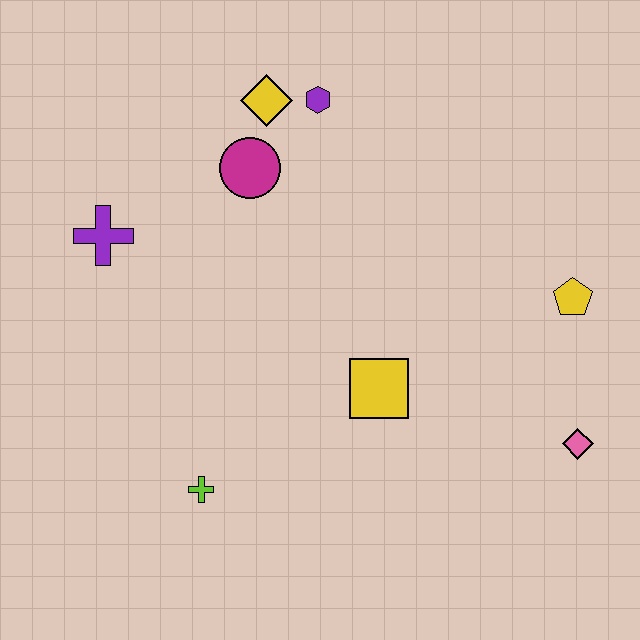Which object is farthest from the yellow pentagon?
The purple cross is farthest from the yellow pentagon.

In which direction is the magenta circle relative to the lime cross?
The magenta circle is above the lime cross.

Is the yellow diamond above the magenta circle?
Yes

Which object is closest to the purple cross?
The magenta circle is closest to the purple cross.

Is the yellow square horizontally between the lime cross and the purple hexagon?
No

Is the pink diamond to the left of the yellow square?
No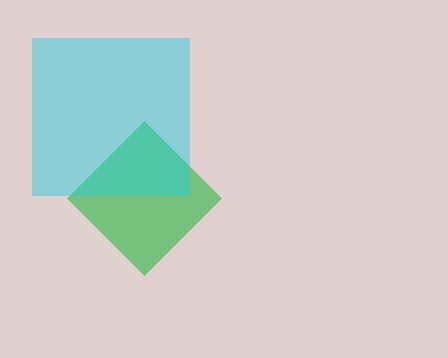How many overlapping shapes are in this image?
There are 2 overlapping shapes in the image.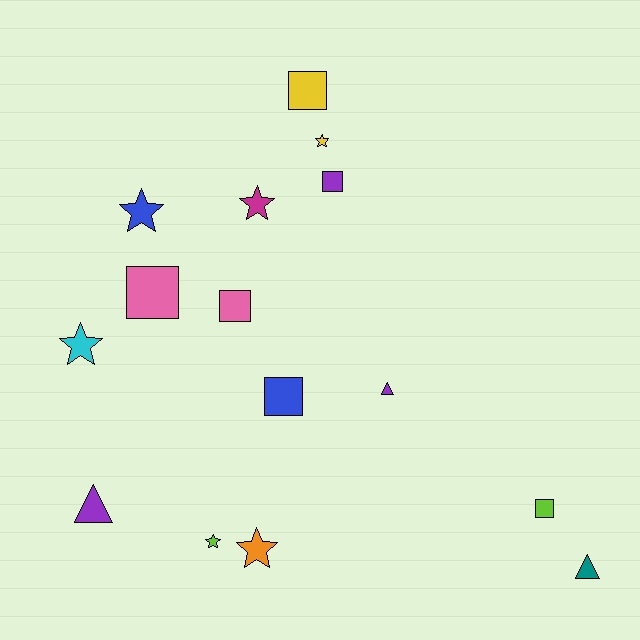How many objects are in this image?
There are 15 objects.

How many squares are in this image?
There are 6 squares.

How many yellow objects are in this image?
There are 2 yellow objects.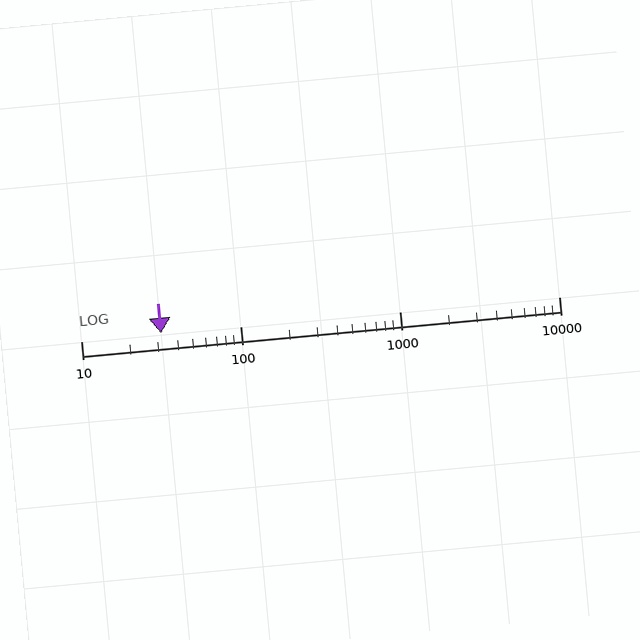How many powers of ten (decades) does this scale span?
The scale spans 3 decades, from 10 to 10000.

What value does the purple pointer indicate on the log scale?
The pointer indicates approximately 32.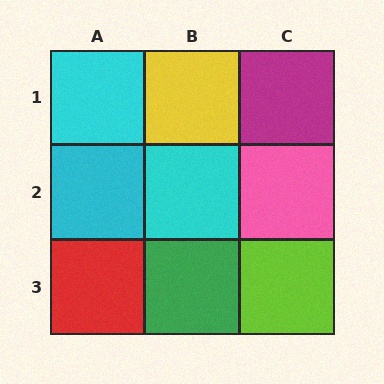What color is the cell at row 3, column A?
Red.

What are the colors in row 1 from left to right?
Cyan, yellow, magenta.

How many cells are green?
1 cell is green.